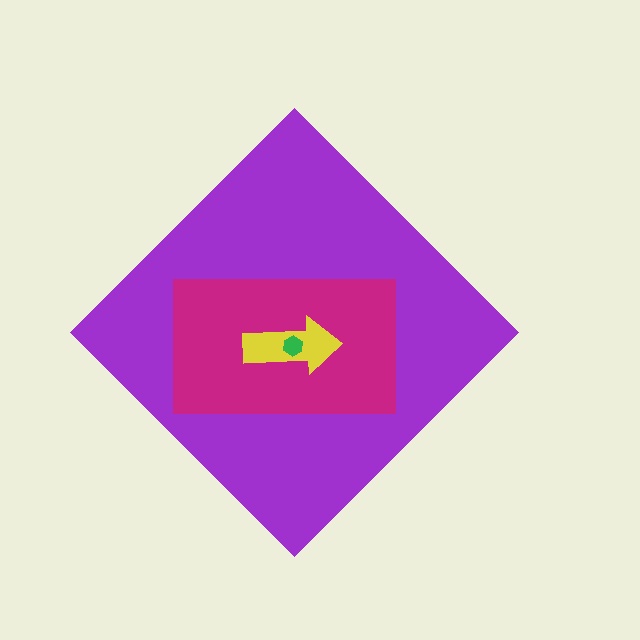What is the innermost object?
The green hexagon.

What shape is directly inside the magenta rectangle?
The yellow arrow.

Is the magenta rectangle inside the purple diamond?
Yes.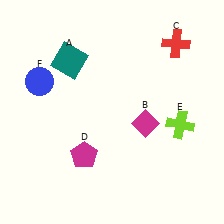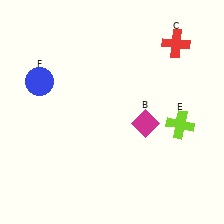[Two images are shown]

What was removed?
The teal square (A), the magenta pentagon (D) were removed in Image 2.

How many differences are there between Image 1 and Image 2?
There are 2 differences between the two images.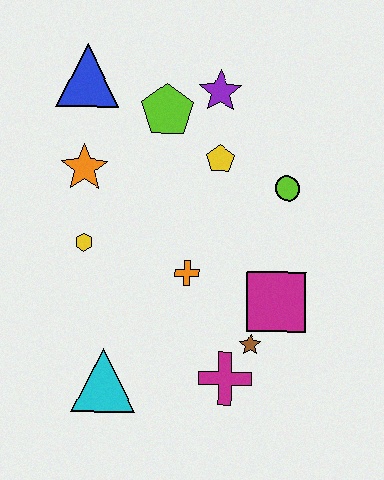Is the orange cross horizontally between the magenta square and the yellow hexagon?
Yes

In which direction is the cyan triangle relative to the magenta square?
The cyan triangle is to the left of the magenta square.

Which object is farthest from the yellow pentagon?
The cyan triangle is farthest from the yellow pentagon.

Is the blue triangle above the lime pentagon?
Yes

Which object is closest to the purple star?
The lime pentagon is closest to the purple star.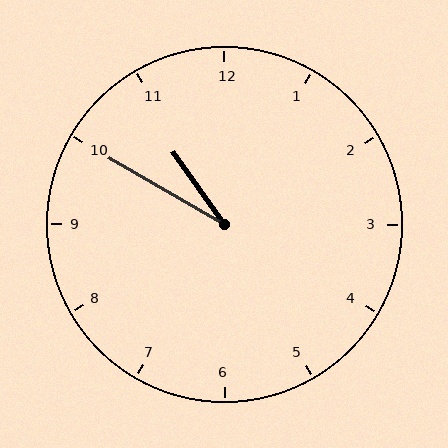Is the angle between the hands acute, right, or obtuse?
It is acute.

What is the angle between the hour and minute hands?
Approximately 25 degrees.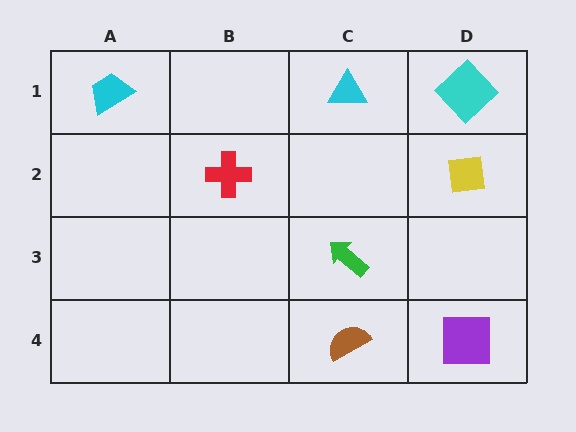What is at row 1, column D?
A cyan diamond.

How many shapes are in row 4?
2 shapes.